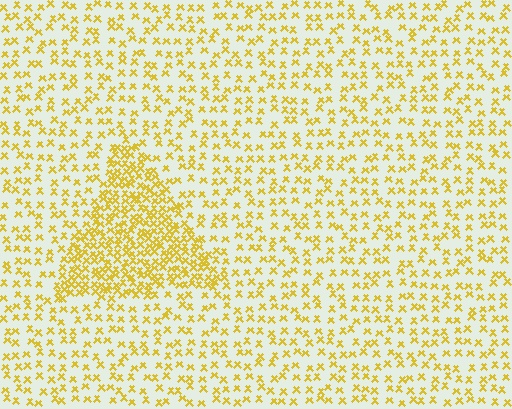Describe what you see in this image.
The image contains small yellow elements arranged at two different densities. A triangle-shaped region is visible where the elements are more densely packed than the surrounding area.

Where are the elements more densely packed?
The elements are more densely packed inside the triangle boundary.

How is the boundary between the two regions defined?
The boundary is defined by a change in element density (approximately 2.4x ratio). All elements are the same color, size, and shape.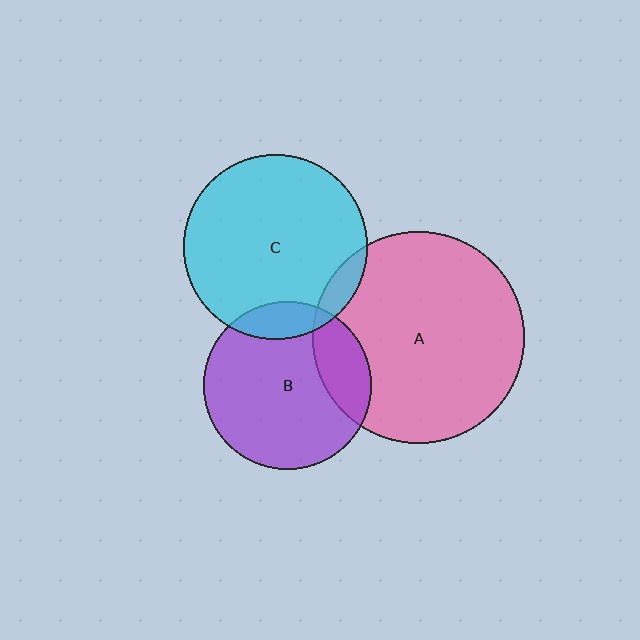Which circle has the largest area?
Circle A (pink).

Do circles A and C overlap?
Yes.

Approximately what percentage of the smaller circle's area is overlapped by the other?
Approximately 5%.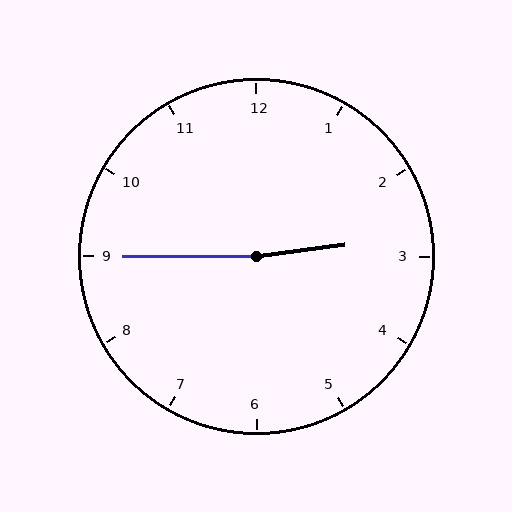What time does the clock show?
2:45.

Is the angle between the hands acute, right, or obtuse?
It is obtuse.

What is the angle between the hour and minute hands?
Approximately 172 degrees.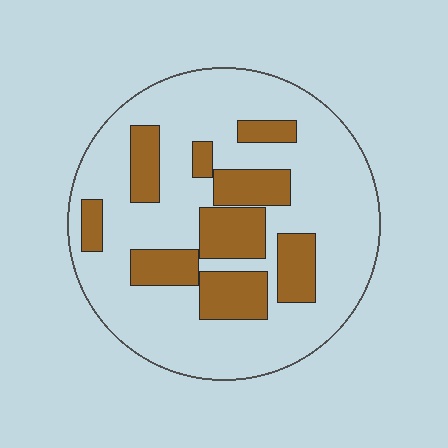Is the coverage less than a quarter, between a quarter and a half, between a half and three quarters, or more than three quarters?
Between a quarter and a half.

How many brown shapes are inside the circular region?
9.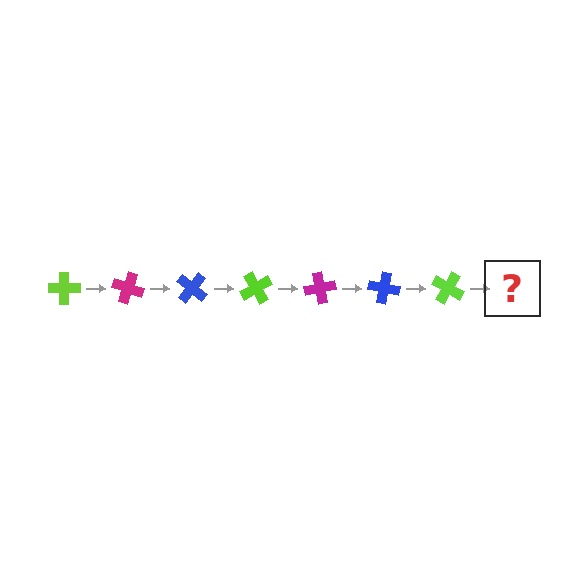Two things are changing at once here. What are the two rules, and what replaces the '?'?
The two rules are that it rotates 20 degrees each step and the color cycles through lime, magenta, and blue. The '?' should be a magenta cross, rotated 140 degrees from the start.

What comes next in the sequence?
The next element should be a magenta cross, rotated 140 degrees from the start.